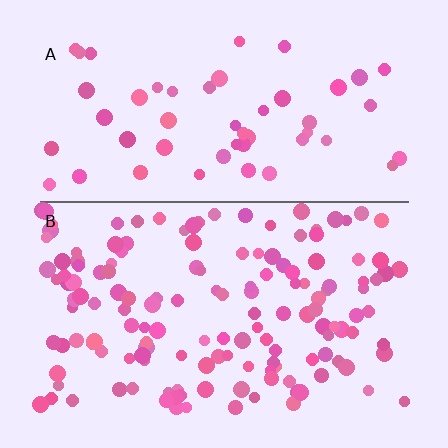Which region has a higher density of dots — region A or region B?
B (the bottom).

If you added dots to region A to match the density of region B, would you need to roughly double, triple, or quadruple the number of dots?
Approximately triple.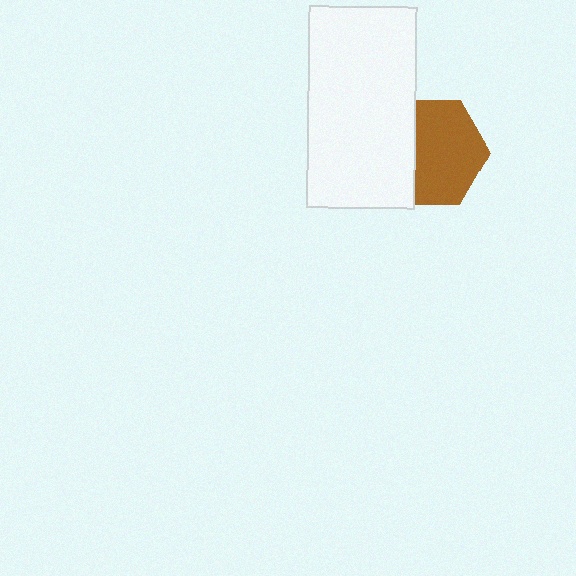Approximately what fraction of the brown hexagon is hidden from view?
Roughly 33% of the brown hexagon is hidden behind the white rectangle.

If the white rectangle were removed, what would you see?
You would see the complete brown hexagon.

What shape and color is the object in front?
The object in front is a white rectangle.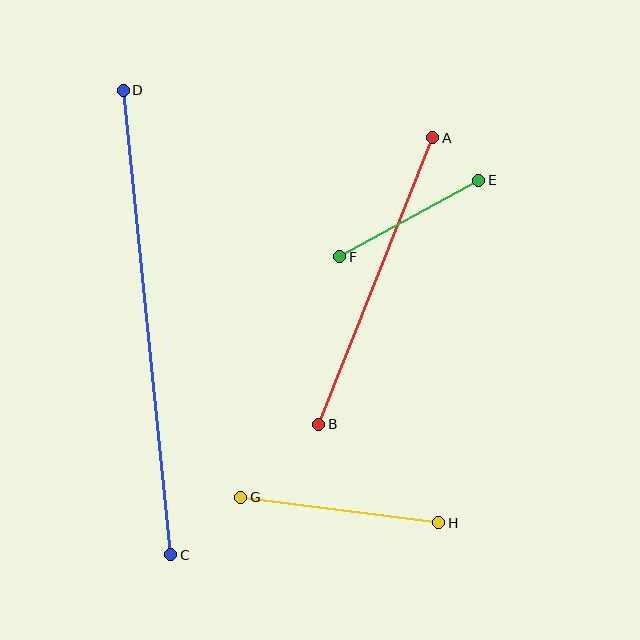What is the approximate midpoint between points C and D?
The midpoint is at approximately (147, 323) pixels.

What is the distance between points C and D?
The distance is approximately 467 pixels.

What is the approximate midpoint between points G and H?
The midpoint is at approximately (340, 510) pixels.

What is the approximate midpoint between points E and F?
The midpoint is at approximately (409, 218) pixels.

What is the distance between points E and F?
The distance is approximately 159 pixels.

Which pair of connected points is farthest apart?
Points C and D are farthest apart.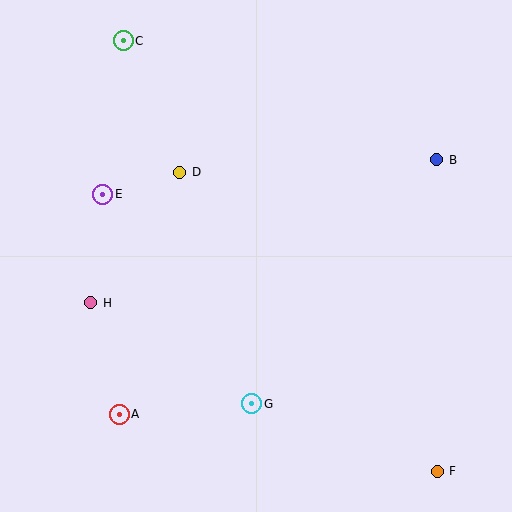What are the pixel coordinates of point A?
Point A is at (119, 414).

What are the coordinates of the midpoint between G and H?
The midpoint between G and H is at (171, 353).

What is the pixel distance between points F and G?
The distance between F and G is 197 pixels.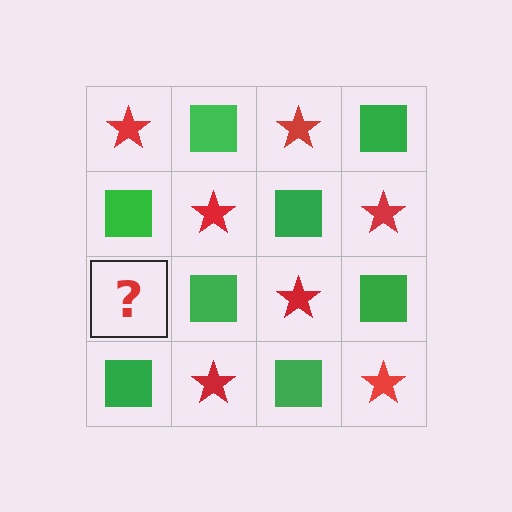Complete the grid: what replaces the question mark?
The question mark should be replaced with a red star.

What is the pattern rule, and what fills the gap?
The rule is that it alternates red star and green square in a checkerboard pattern. The gap should be filled with a red star.